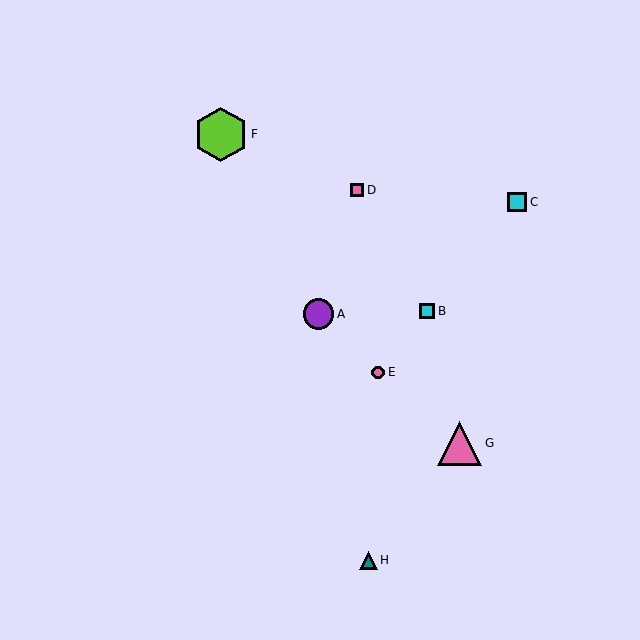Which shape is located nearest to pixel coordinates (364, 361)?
The pink circle (labeled E) at (378, 372) is nearest to that location.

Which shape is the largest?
The lime hexagon (labeled F) is the largest.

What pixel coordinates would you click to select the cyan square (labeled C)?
Click at (517, 202) to select the cyan square C.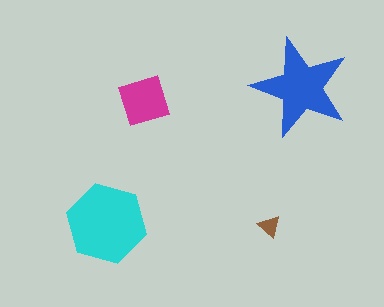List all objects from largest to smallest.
The cyan hexagon, the blue star, the magenta diamond, the brown triangle.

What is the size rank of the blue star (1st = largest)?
2nd.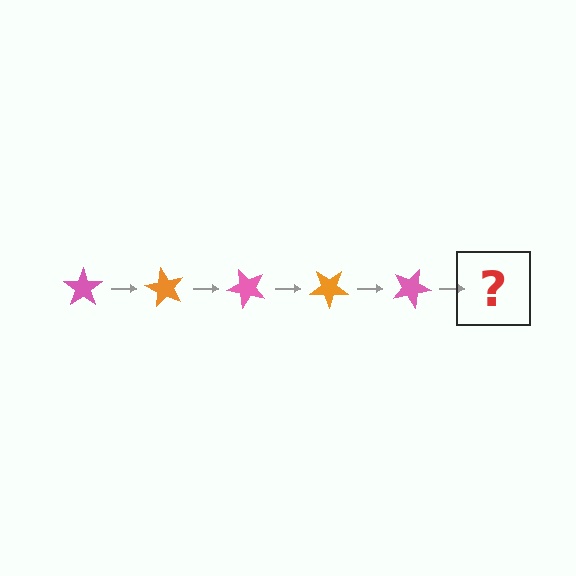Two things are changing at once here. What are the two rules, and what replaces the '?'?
The two rules are that it rotates 60 degrees each step and the color cycles through pink and orange. The '?' should be an orange star, rotated 300 degrees from the start.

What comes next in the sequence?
The next element should be an orange star, rotated 300 degrees from the start.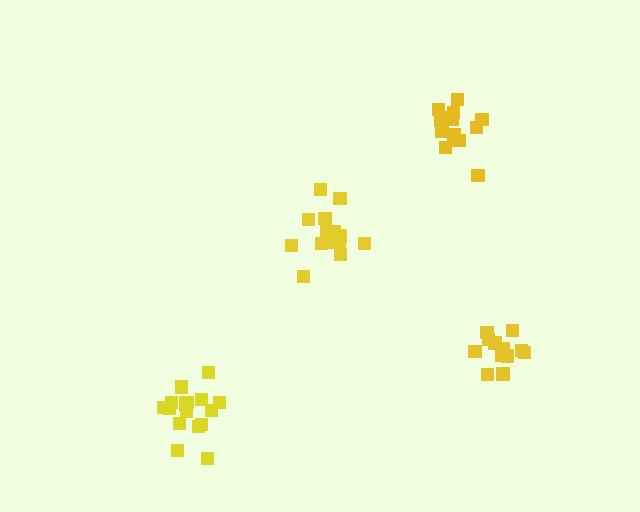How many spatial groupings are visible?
There are 4 spatial groupings.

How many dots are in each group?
Group 1: 16 dots, Group 2: 12 dots, Group 3: 15 dots, Group 4: 15 dots (58 total).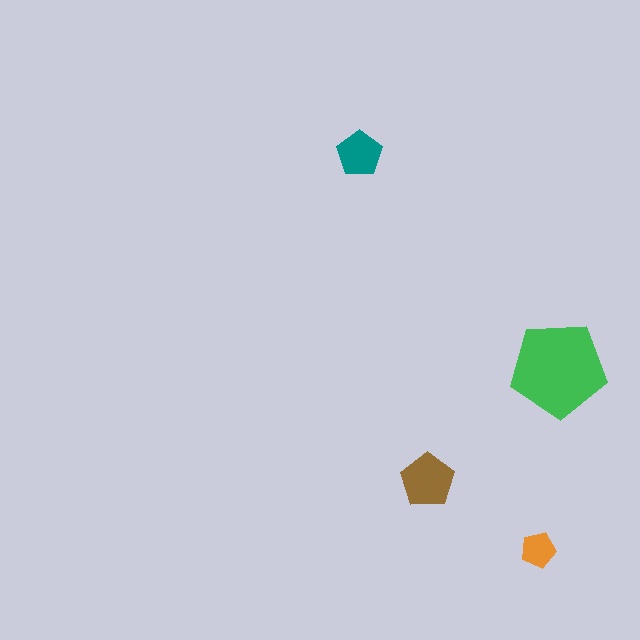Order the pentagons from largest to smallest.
the green one, the brown one, the teal one, the orange one.